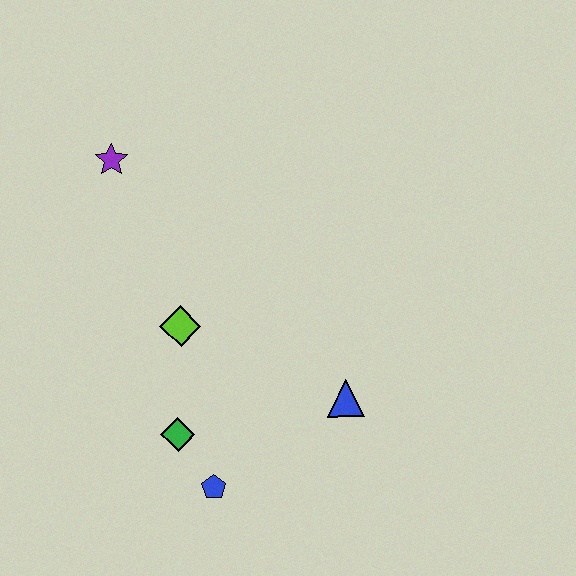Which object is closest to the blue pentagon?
The green diamond is closest to the blue pentagon.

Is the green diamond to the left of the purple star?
No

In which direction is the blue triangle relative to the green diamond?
The blue triangle is to the right of the green diamond.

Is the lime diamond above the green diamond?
Yes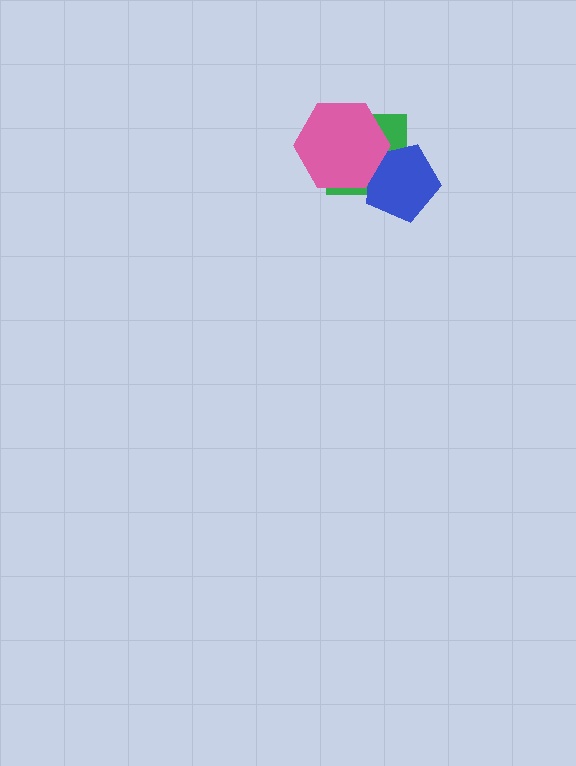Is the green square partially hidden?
Yes, it is partially covered by another shape.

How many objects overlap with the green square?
2 objects overlap with the green square.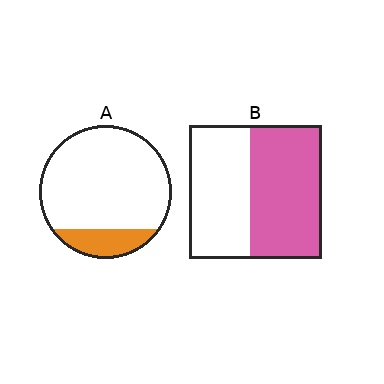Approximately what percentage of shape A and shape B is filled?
A is approximately 15% and B is approximately 55%.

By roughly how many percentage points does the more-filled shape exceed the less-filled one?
By roughly 35 percentage points (B over A).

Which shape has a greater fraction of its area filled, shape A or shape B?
Shape B.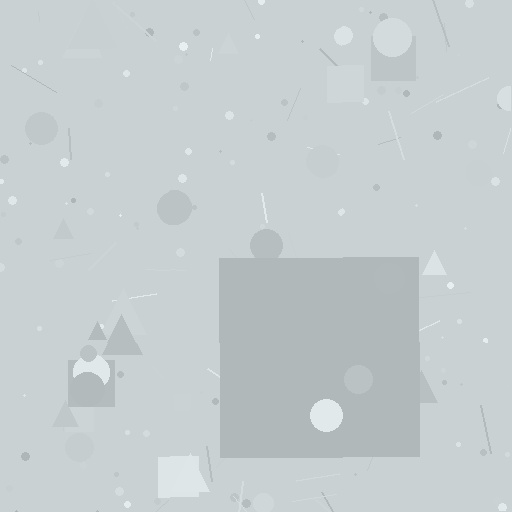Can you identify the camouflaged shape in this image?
The camouflaged shape is a square.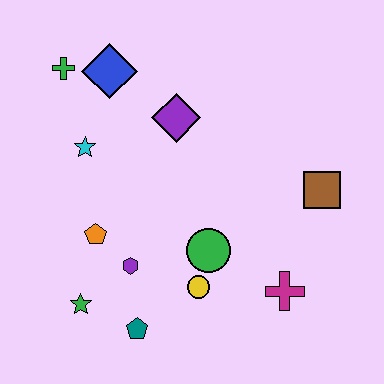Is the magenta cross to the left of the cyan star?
No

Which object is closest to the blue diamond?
The green cross is closest to the blue diamond.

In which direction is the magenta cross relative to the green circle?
The magenta cross is to the right of the green circle.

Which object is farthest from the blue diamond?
The magenta cross is farthest from the blue diamond.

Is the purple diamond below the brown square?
No